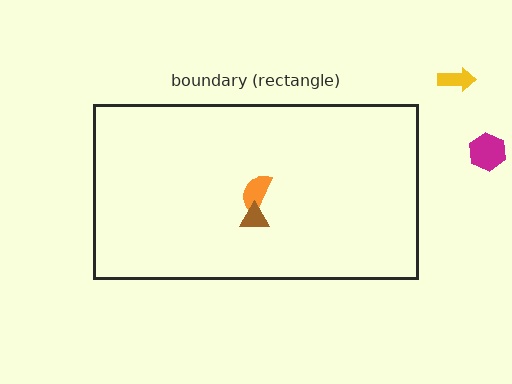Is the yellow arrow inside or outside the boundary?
Outside.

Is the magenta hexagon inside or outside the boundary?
Outside.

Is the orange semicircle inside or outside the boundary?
Inside.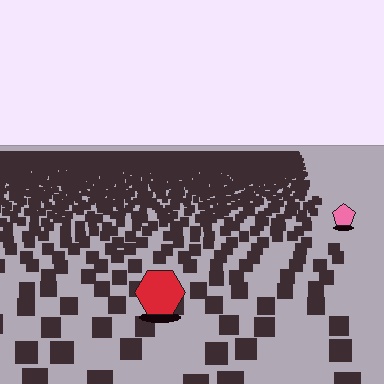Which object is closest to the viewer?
The red hexagon is closest. The texture marks near it are larger and more spread out.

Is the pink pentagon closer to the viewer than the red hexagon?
No. The red hexagon is closer — you can tell from the texture gradient: the ground texture is coarser near it.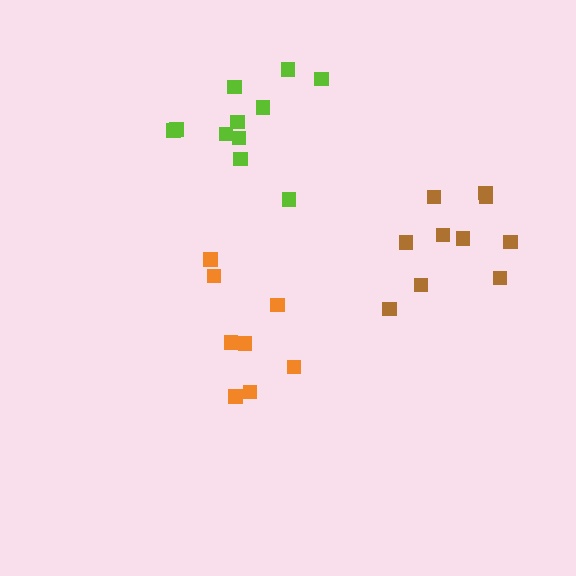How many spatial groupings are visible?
There are 3 spatial groupings.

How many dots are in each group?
Group 1: 10 dots, Group 2: 8 dots, Group 3: 12 dots (30 total).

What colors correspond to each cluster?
The clusters are colored: brown, orange, lime.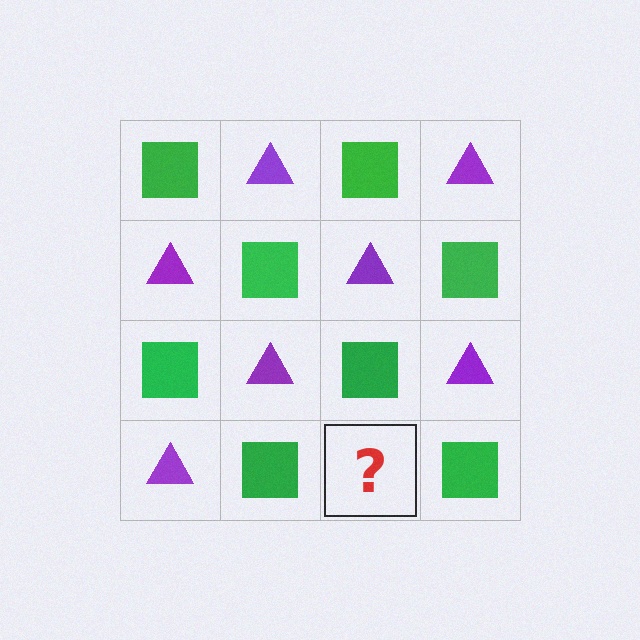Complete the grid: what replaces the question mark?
The question mark should be replaced with a purple triangle.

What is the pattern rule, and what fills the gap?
The rule is that it alternates green square and purple triangle in a checkerboard pattern. The gap should be filled with a purple triangle.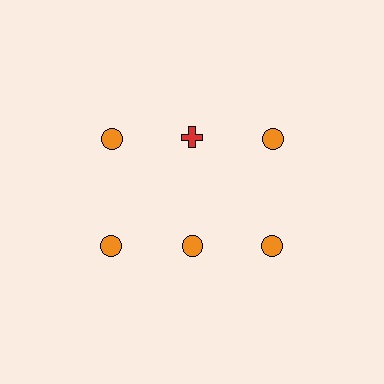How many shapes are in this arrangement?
There are 6 shapes arranged in a grid pattern.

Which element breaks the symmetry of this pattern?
The red cross in the top row, second from left column breaks the symmetry. All other shapes are orange circles.